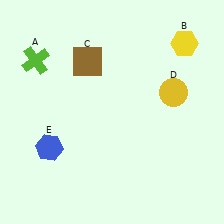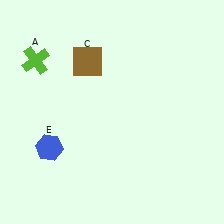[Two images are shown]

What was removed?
The yellow circle (D), the yellow hexagon (B) were removed in Image 2.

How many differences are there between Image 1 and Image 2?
There are 2 differences between the two images.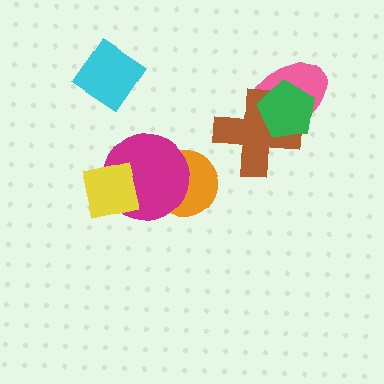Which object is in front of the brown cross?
The green pentagon is in front of the brown cross.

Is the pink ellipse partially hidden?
Yes, it is partially covered by another shape.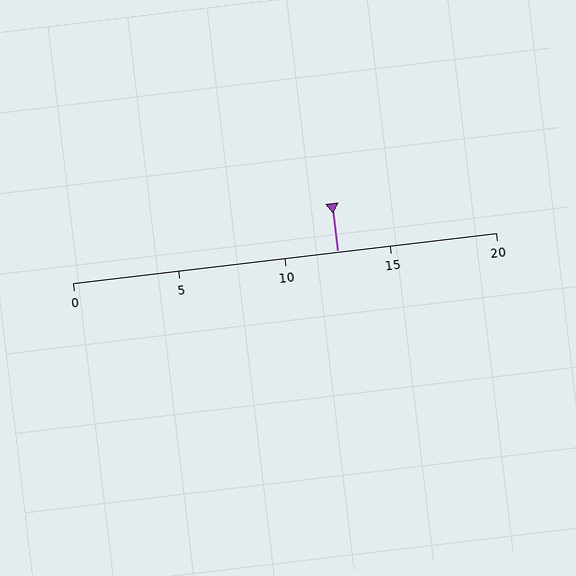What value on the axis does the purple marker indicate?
The marker indicates approximately 12.5.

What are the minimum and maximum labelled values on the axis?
The axis runs from 0 to 20.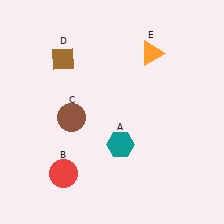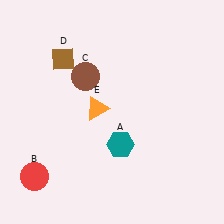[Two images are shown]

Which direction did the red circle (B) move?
The red circle (B) moved left.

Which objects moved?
The objects that moved are: the red circle (B), the brown circle (C), the orange triangle (E).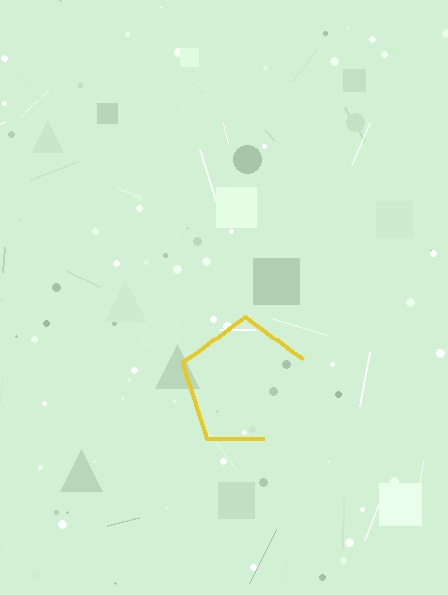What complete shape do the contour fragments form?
The contour fragments form a pentagon.